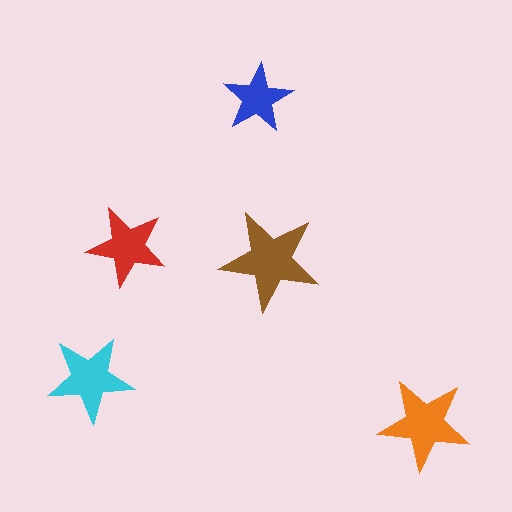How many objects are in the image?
There are 5 objects in the image.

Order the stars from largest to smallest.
the brown one, the orange one, the cyan one, the red one, the blue one.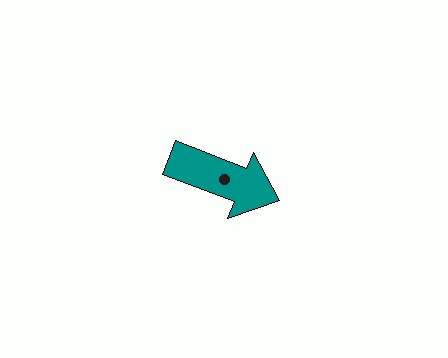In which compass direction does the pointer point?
East.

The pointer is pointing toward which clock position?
Roughly 4 o'clock.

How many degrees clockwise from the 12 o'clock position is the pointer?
Approximately 111 degrees.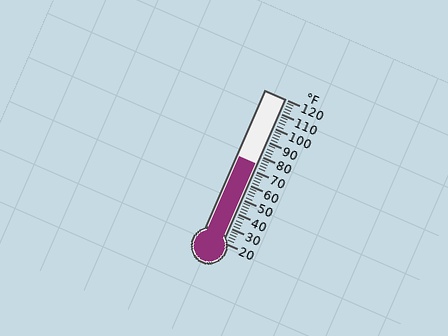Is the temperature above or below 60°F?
The temperature is above 60°F.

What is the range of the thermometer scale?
The thermometer scale ranges from 20°F to 120°F.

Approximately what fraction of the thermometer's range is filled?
The thermometer is filled to approximately 55% of its range.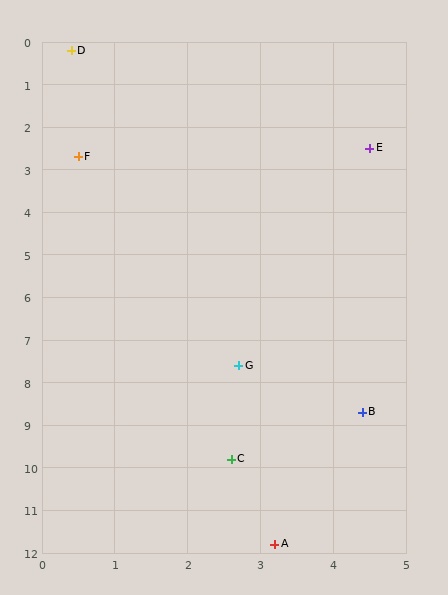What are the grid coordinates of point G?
Point G is at approximately (2.7, 7.6).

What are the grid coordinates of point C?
Point C is at approximately (2.6, 9.8).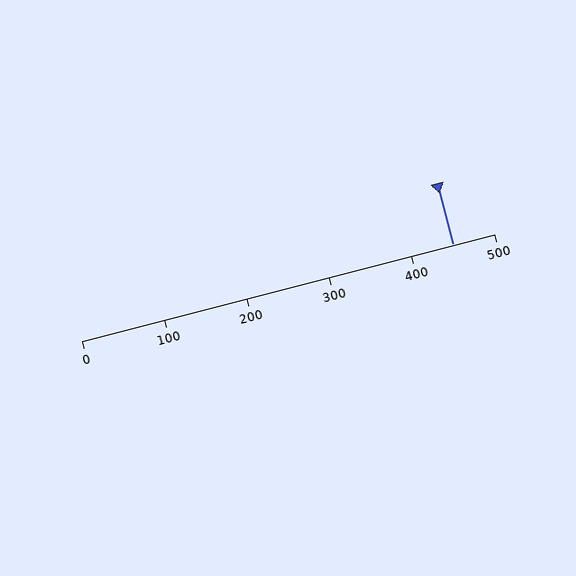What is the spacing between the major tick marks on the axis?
The major ticks are spaced 100 apart.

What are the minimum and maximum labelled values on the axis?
The axis runs from 0 to 500.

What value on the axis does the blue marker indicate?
The marker indicates approximately 450.